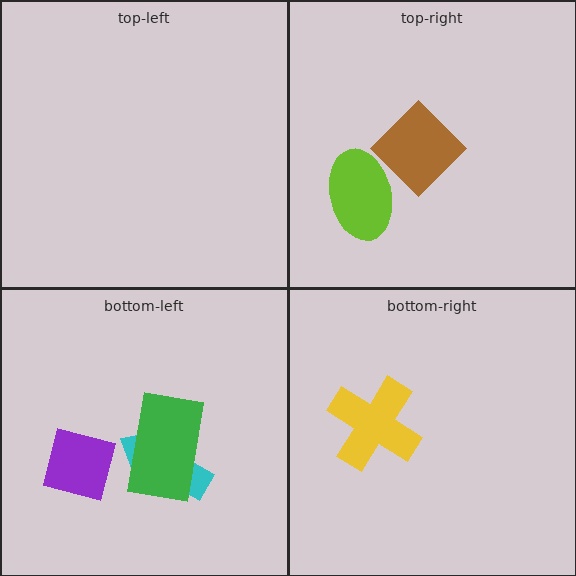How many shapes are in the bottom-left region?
3.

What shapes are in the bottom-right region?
The yellow cross.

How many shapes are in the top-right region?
2.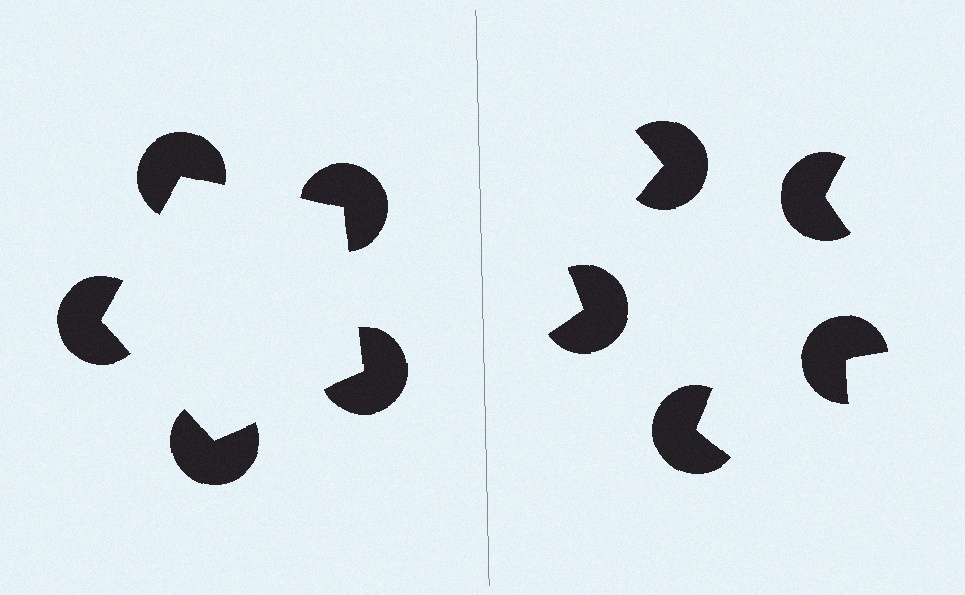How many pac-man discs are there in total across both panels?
10 — 5 on each side.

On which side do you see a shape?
An illusory pentagon appears on the left side. On the right side the wedge cuts are rotated, so no coherent shape forms.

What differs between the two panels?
The pac-man discs are positioned identically on both sides; only the wedge orientations differ. On the left they align to a pentagon; on the right they are misaligned.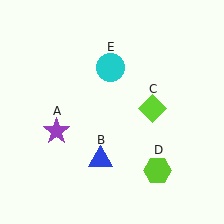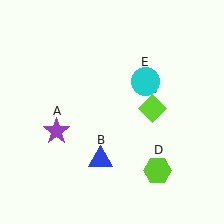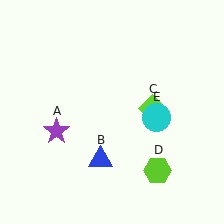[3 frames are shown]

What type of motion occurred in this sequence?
The cyan circle (object E) rotated clockwise around the center of the scene.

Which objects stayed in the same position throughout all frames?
Purple star (object A) and blue triangle (object B) and lime diamond (object C) and lime hexagon (object D) remained stationary.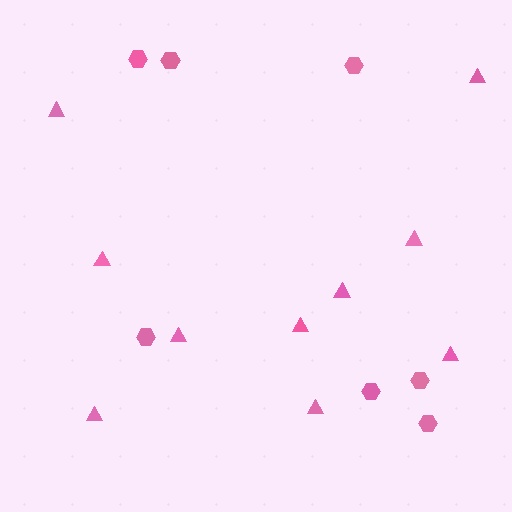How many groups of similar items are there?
There are 2 groups: one group of hexagons (7) and one group of triangles (10).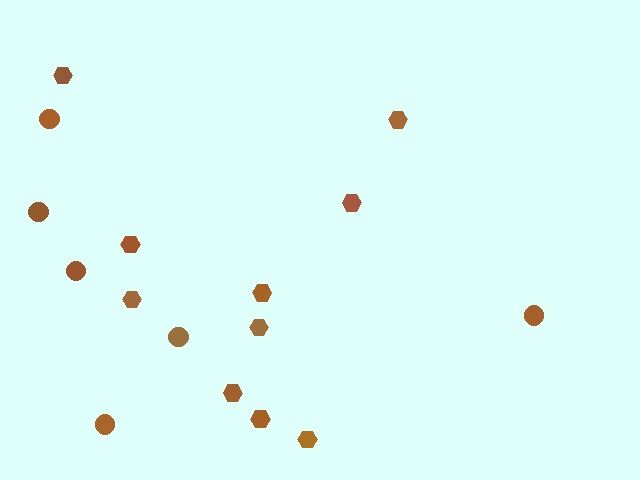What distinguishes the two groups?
There are 2 groups: one group of circles (6) and one group of hexagons (10).